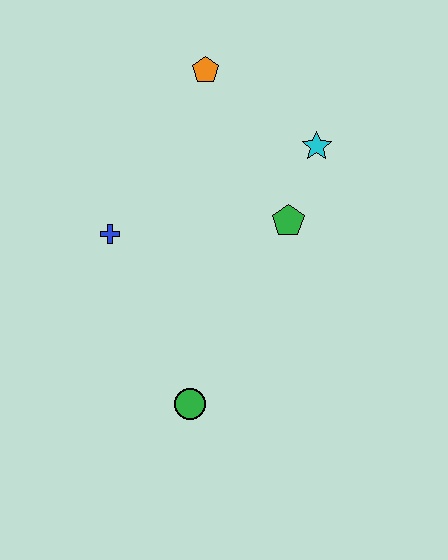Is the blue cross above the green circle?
Yes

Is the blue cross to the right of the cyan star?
No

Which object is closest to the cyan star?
The green pentagon is closest to the cyan star.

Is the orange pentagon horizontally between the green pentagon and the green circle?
Yes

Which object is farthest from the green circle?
The orange pentagon is farthest from the green circle.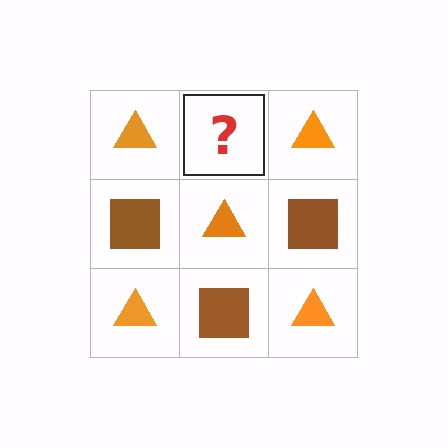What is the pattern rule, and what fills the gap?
The rule is that it alternates orange triangle and brown square in a checkerboard pattern. The gap should be filled with a brown square.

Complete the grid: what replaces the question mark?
The question mark should be replaced with a brown square.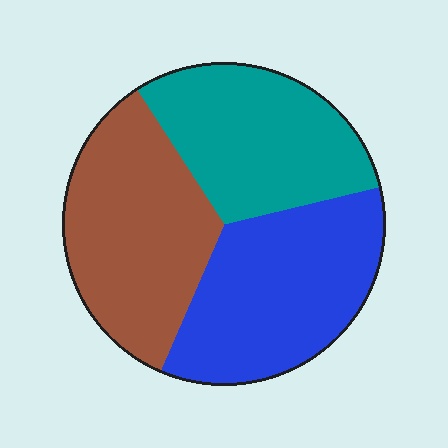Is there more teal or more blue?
Blue.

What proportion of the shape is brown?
Brown covers around 35% of the shape.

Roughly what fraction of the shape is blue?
Blue covers 35% of the shape.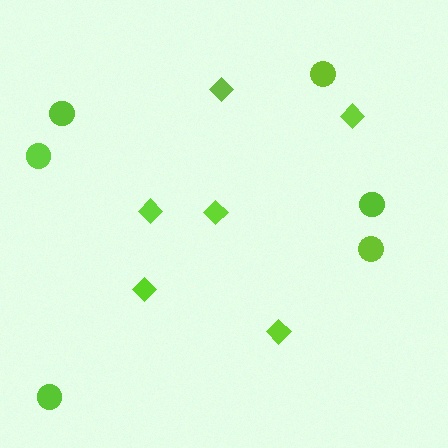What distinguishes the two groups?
There are 2 groups: one group of circles (6) and one group of diamonds (6).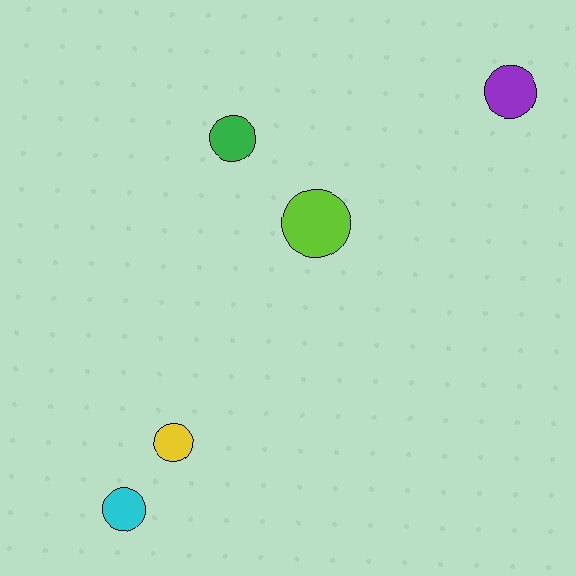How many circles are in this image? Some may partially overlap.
There are 5 circles.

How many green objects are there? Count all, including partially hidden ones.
There is 1 green object.